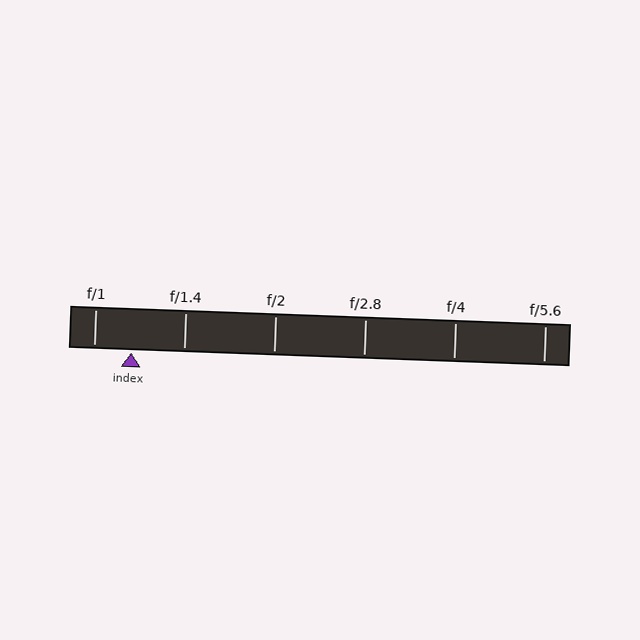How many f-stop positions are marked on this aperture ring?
There are 6 f-stop positions marked.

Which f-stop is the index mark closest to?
The index mark is closest to f/1.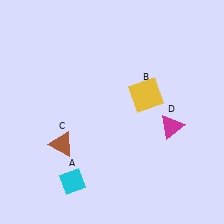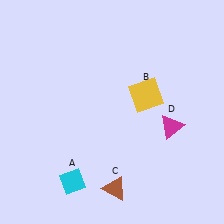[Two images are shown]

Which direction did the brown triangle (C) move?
The brown triangle (C) moved right.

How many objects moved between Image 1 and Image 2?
1 object moved between the two images.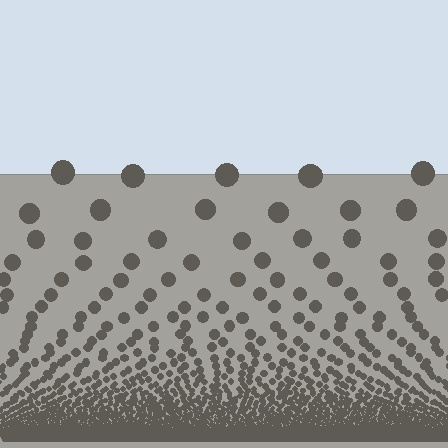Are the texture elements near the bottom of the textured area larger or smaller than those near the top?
Smaller. The gradient is inverted — elements near the bottom are smaller and denser.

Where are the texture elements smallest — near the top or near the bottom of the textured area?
Near the bottom.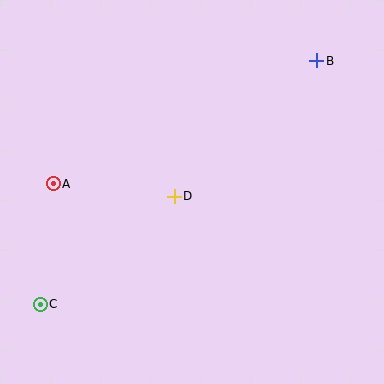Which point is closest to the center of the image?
Point D at (174, 196) is closest to the center.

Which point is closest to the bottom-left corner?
Point C is closest to the bottom-left corner.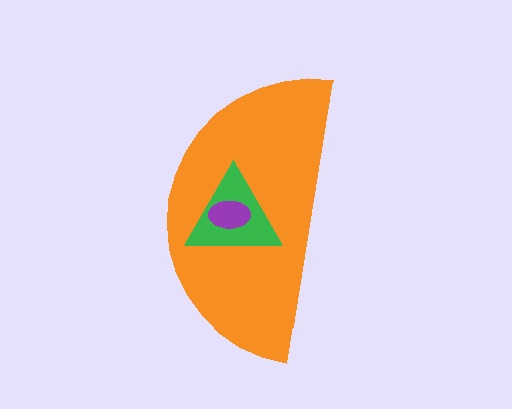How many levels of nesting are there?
3.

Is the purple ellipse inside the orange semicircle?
Yes.